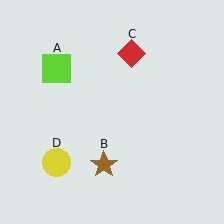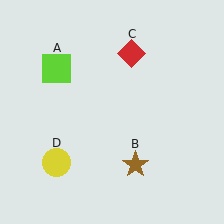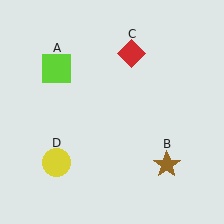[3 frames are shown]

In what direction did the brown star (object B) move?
The brown star (object B) moved right.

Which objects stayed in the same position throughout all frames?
Lime square (object A) and red diamond (object C) and yellow circle (object D) remained stationary.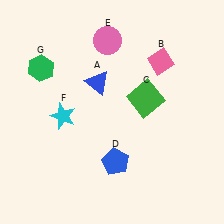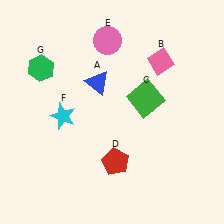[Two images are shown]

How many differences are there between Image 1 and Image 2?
There is 1 difference between the two images.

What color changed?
The pentagon (D) changed from blue in Image 1 to red in Image 2.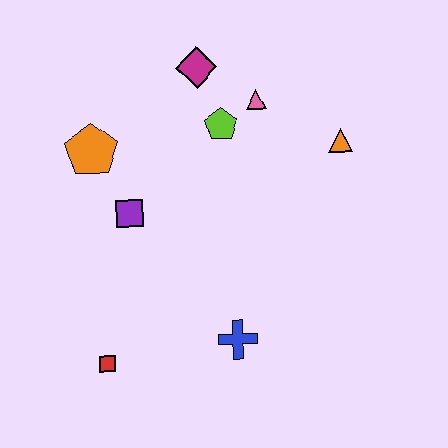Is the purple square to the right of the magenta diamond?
No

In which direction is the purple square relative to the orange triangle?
The purple square is to the left of the orange triangle.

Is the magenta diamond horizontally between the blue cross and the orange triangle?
No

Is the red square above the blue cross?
No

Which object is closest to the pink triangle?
The lime pentagon is closest to the pink triangle.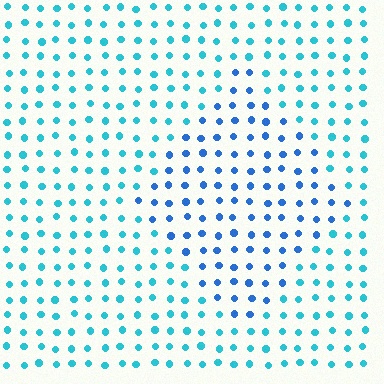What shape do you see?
I see a diamond.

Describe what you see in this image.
The image is filled with small cyan elements in a uniform arrangement. A diamond-shaped region is visible where the elements are tinted to a slightly different hue, forming a subtle color boundary.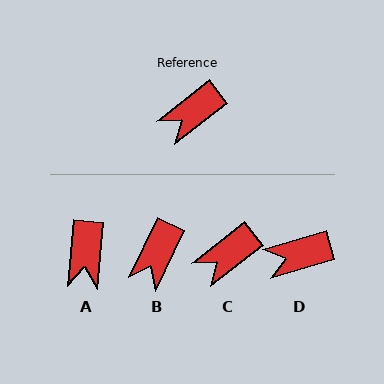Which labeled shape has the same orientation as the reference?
C.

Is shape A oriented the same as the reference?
No, it is off by about 46 degrees.